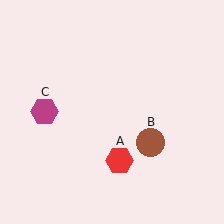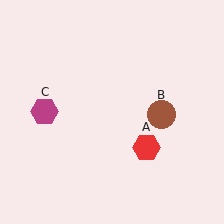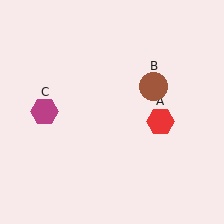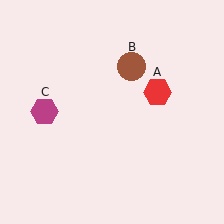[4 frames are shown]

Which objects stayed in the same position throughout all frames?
Magenta hexagon (object C) remained stationary.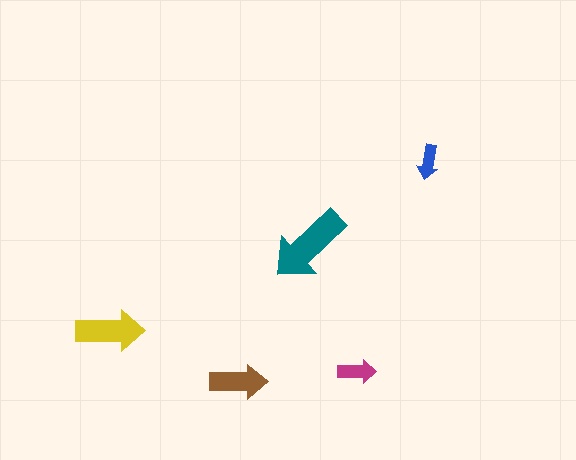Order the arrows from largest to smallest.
the teal one, the yellow one, the brown one, the magenta one, the blue one.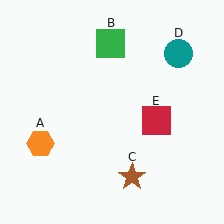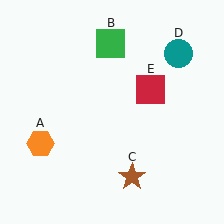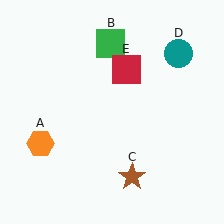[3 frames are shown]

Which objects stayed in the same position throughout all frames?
Orange hexagon (object A) and green square (object B) and brown star (object C) and teal circle (object D) remained stationary.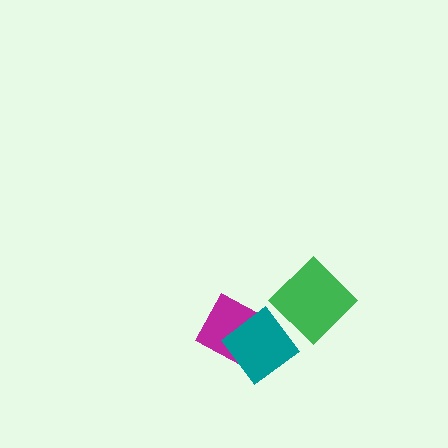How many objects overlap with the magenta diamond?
1 object overlaps with the magenta diamond.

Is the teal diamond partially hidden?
Yes, it is partially covered by another shape.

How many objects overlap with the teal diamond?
2 objects overlap with the teal diamond.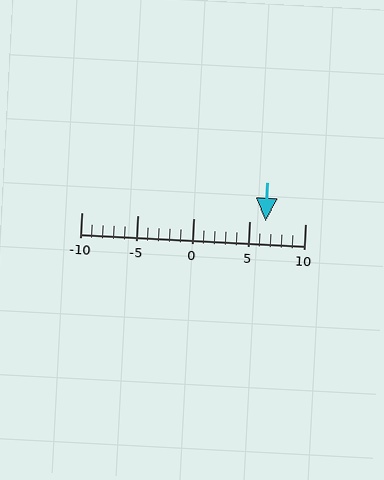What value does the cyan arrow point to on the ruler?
The cyan arrow points to approximately 6.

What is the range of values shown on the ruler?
The ruler shows values from -10 to 10.